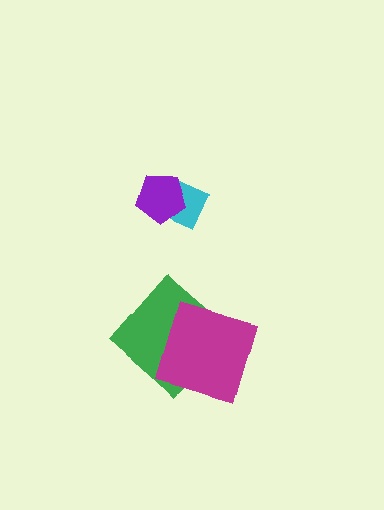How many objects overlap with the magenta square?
1 object overlaps with the magenta square.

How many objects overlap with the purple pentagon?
1 object overlaps with the purple pentagon.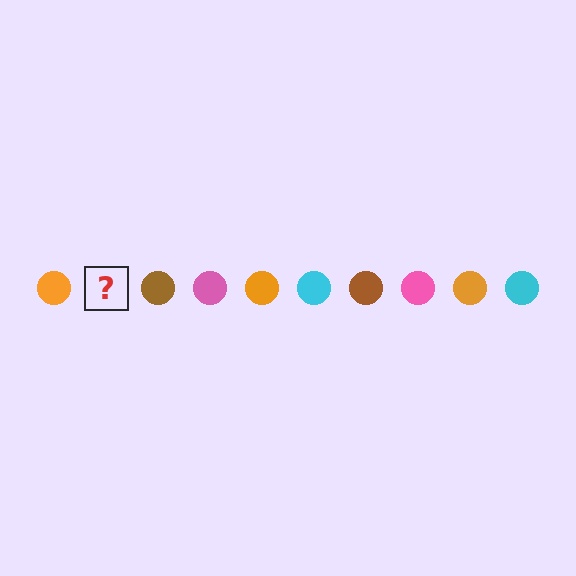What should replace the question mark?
The question mark should be replaced with a cyan circle.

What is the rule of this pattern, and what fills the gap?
The rule is that the pattern cycles through orange, cyan, brown, pink circles. The gap should be filled with a cyan circle.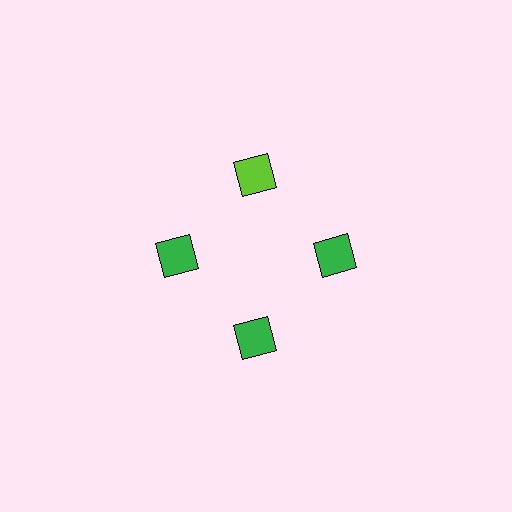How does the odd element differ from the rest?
It has a different color: lime instead of green.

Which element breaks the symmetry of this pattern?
The lime square at roughly the 12 o'clock position breaks the symmetry. All other shapes are green squares.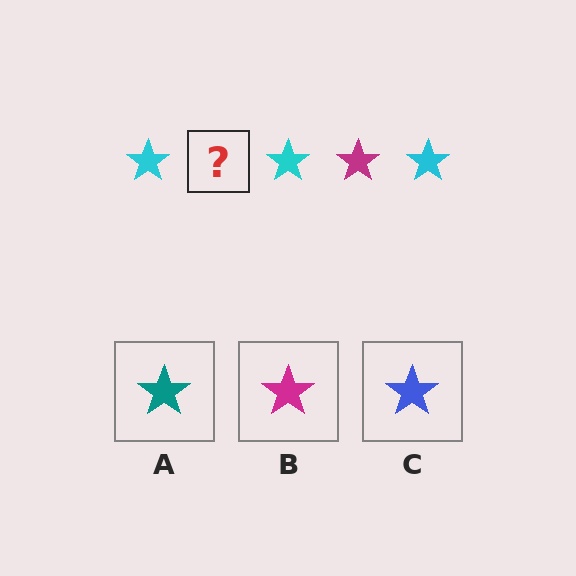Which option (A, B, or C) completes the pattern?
B.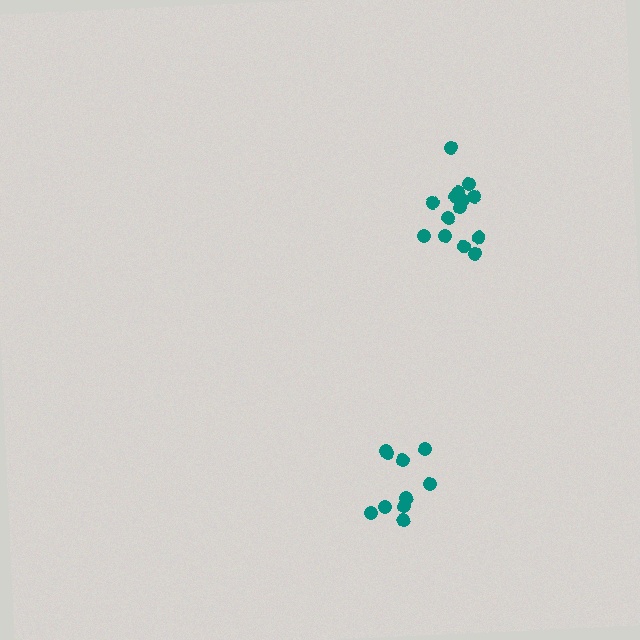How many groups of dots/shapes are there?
There are 2 groups.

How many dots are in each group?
Group 1: 14 dots, Group 2: 10 dots (24 total).